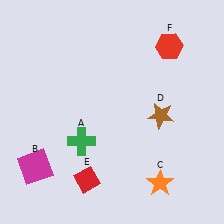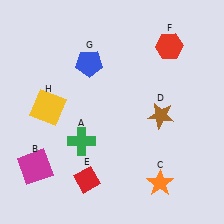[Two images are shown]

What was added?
A blue pentagon (G), a yellow square (H) were added in Image 2.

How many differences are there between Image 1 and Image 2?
There are 2 differences between the two images.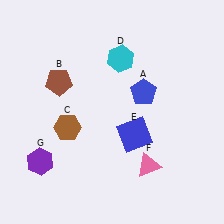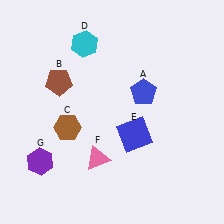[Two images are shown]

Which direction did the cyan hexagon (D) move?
The cyan hexagon (D) moved left.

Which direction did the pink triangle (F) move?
The pink triangle (F) moved left.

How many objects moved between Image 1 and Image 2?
2 objects moved between the two images.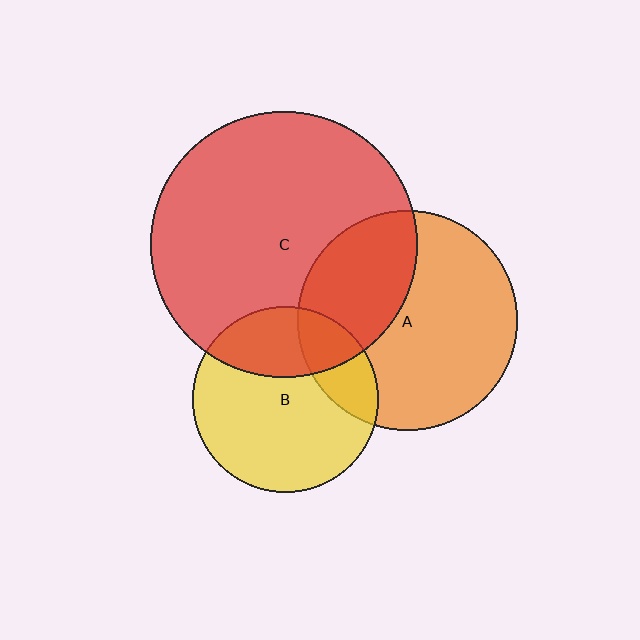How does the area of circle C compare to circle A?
Approximately 1.5 times.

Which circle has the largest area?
Circle C (red).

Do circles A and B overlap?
Yes.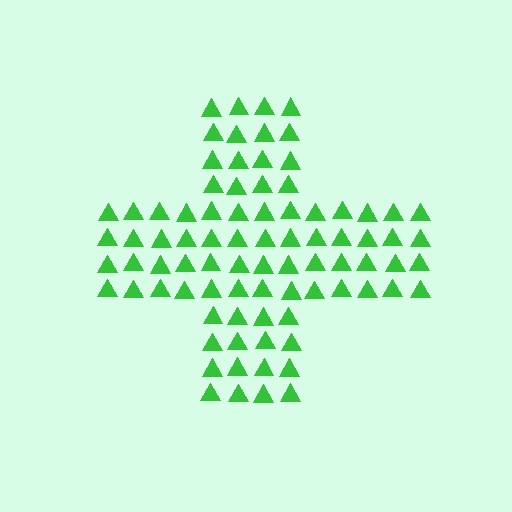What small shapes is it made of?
It is made of small triangles.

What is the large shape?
The large shape is a cross.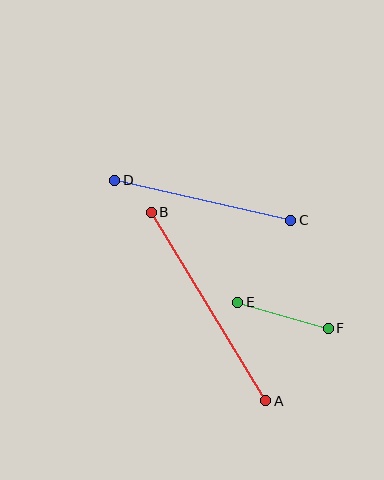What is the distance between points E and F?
The distance is approximately 94 pixels.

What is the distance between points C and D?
The distance is approximately 181 pixels.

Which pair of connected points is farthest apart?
Points A and B are farthest apart.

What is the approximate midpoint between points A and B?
The midpoint is at approximately (209, 307) pixels.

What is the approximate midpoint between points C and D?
The midpoint is at approximately (203, 200) pixels.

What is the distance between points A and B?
The distance is approximately 221 pixels.